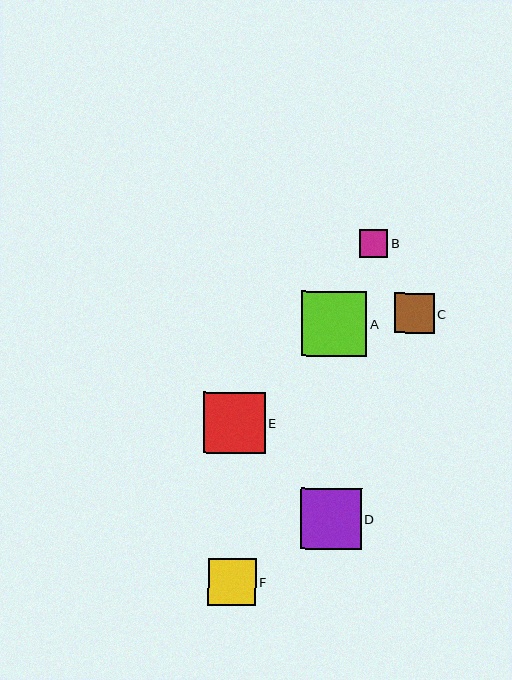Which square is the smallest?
Square B is the smallest with a size of approximately 28 pixels.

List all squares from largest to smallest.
From largest to smallest: A, E, D, F, C, B.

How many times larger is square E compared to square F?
Square E is approximately 1.3 times the size of square F.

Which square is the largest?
Square A is the largest with a size of approximately 65 pixels.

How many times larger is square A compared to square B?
Square A is approximately 2.3 times the size of square B.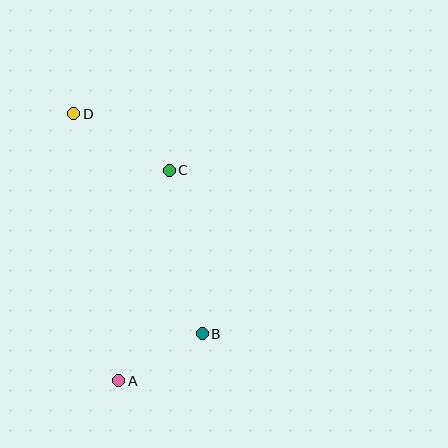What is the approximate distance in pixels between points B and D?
The distance between B and D is approximately 255 pixels.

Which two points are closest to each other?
Points A and B are closest to each other.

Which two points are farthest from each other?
Points A and D are farthest from each other.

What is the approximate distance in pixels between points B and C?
The distance between B and C is approximately 167 pixels.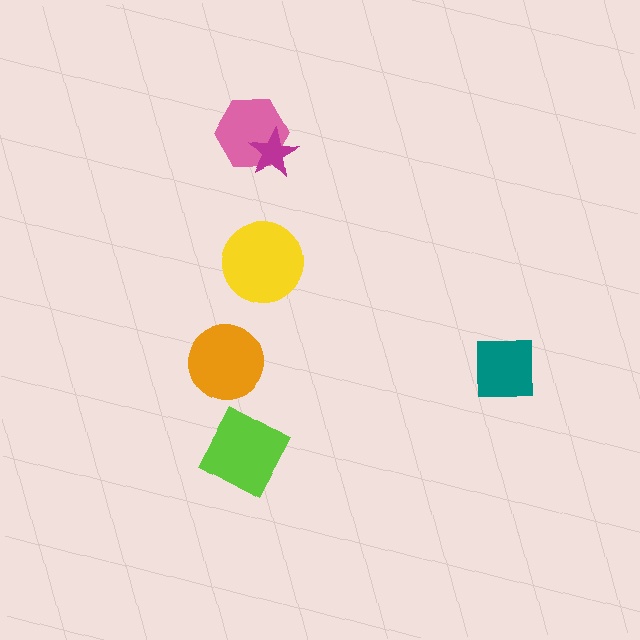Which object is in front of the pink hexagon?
The magenta star is in front of the pink hexagon.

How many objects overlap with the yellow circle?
0 objects overlap with the yellow circle.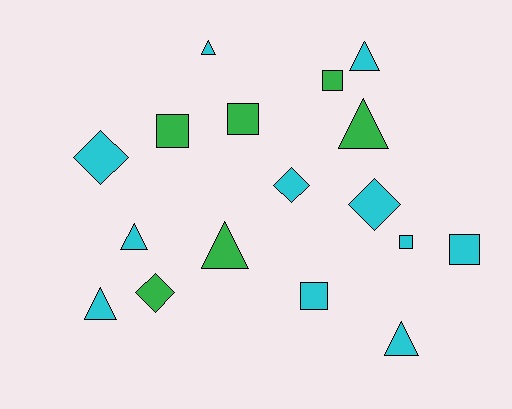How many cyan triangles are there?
There are 5 cyan triangles.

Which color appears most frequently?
Cyan, with 11 objects.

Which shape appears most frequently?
Triangle, with 7 objects.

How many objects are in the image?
There are 17 objects.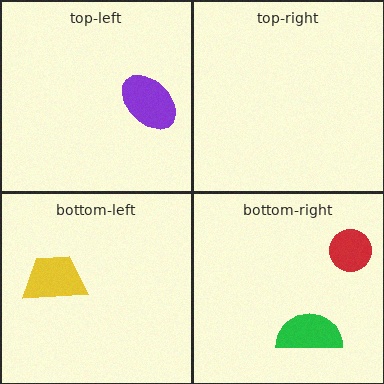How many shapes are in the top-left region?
1.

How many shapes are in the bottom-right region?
2.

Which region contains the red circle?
The bottom-right region.